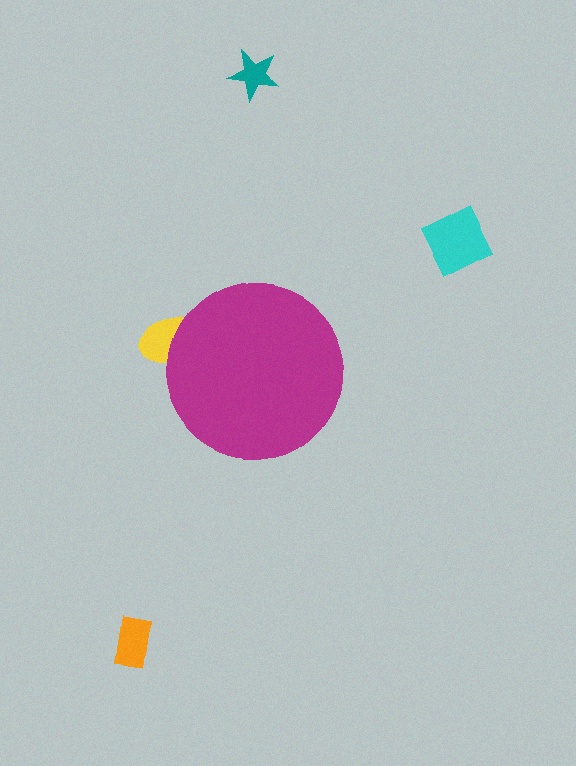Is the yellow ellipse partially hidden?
Yes, the yellow ellipse is partially hidden behind the magenta circle.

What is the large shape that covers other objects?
A magenta circle.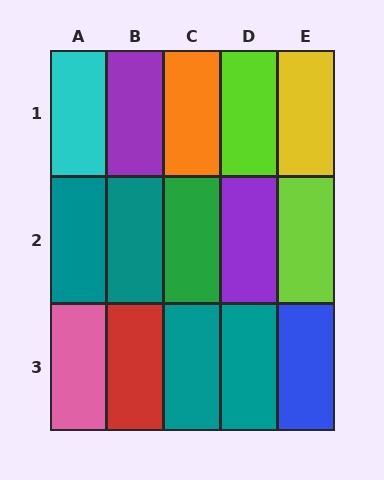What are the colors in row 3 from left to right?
Pink, red, teal, teal, blue.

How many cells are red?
1 cell is red.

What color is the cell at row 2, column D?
Purple.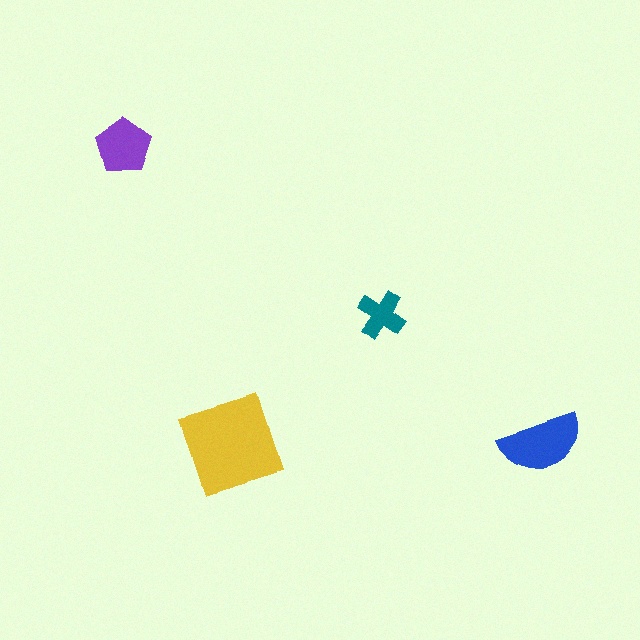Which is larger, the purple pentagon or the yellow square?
The yellow square.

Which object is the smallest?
The teal cross.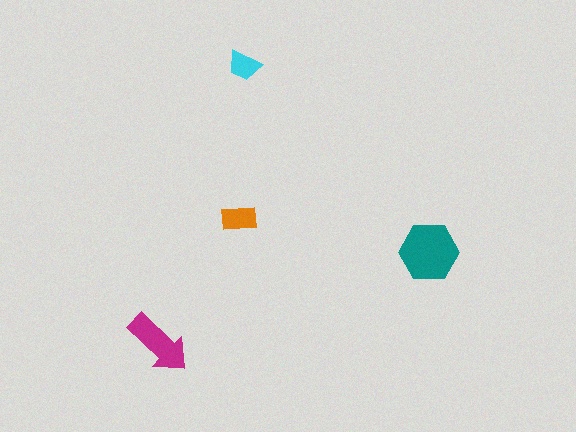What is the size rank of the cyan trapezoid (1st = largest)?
4th.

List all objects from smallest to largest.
The cyan trapezoid, the orange rectangle, the magenta arrow, the teal hexagon.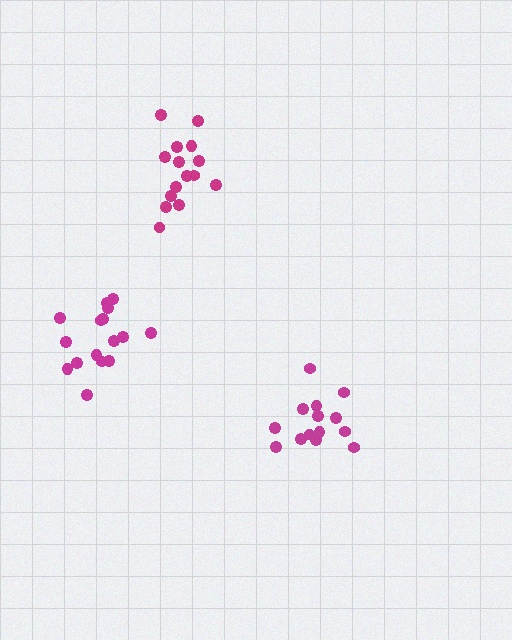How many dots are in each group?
Group 1: 14 dots, Group 2: 15 dots, Group 3: 16 dots (45 total).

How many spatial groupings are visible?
There are 3 spatial groupings.